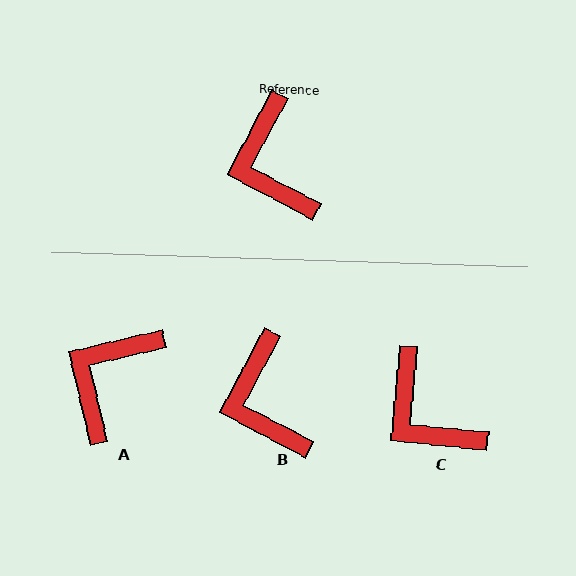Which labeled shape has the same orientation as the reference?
B.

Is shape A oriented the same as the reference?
No, it is off by about 49 degrees.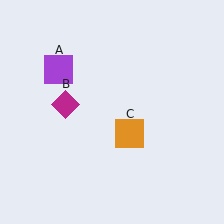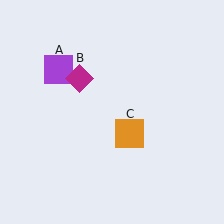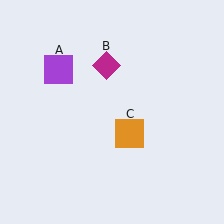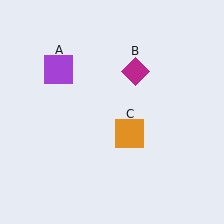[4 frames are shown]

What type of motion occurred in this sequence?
The magenta diamond (object B) rotated clockwise around the center of the scene.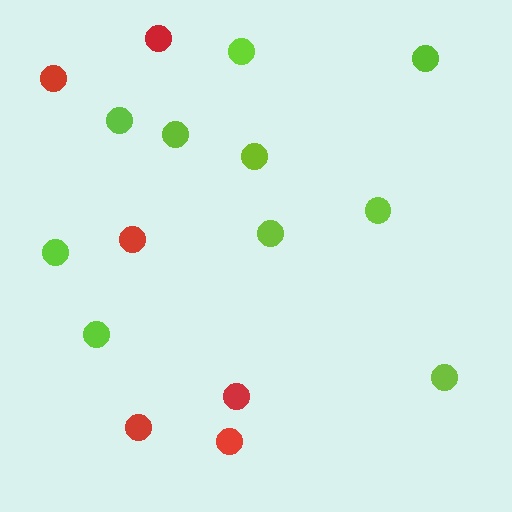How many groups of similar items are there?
There are 2 groups: one group of lime circles (10) and one group of red circles (6).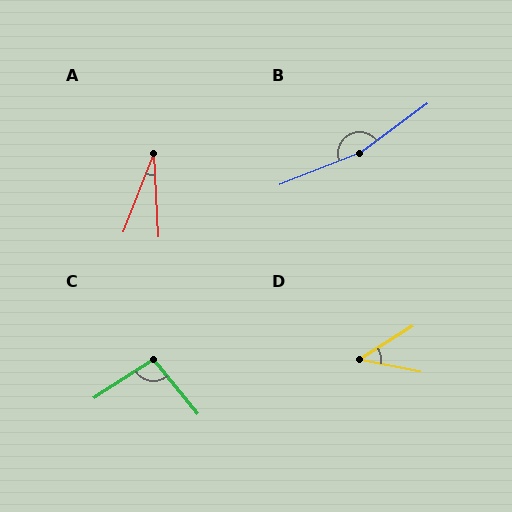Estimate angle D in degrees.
Approximately 44 degrees.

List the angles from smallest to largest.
A (25°), D (44°), C (96°), B (165°).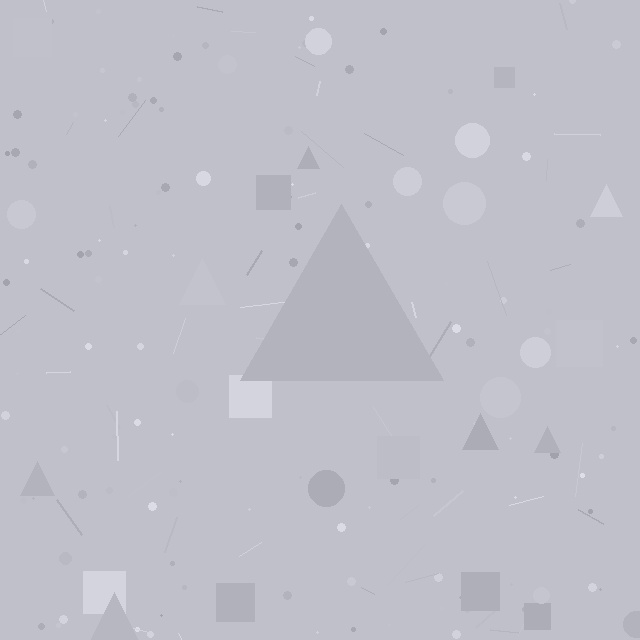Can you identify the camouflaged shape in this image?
The camouflaged shape is a triangle.